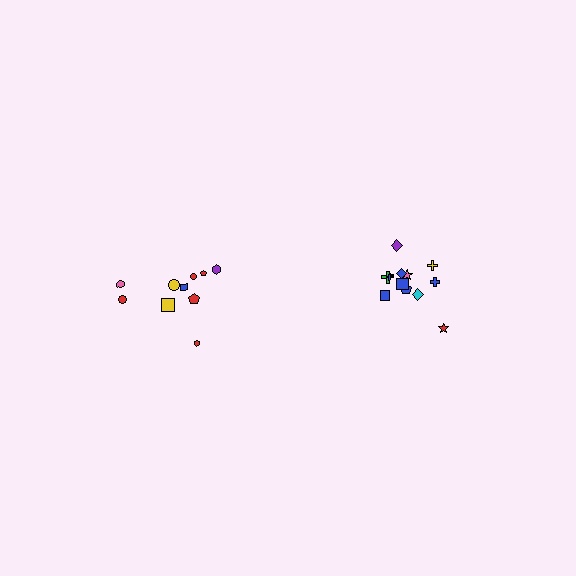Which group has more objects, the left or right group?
The right group.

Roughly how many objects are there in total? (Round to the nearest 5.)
Roughly 20 objects in total.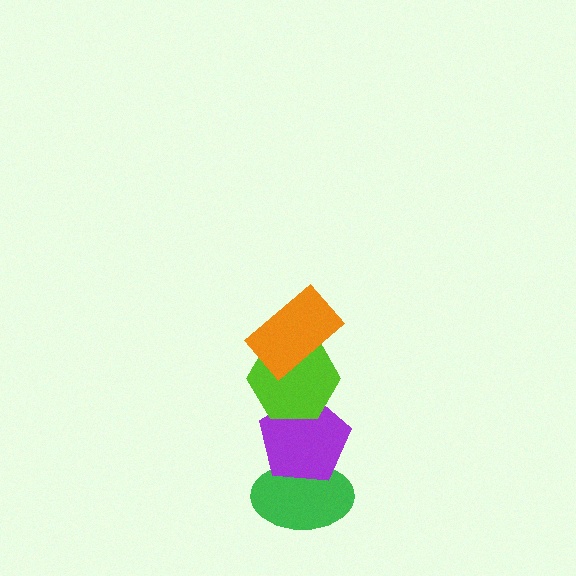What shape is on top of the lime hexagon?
The orange rectangle is on top of the lime hexagon.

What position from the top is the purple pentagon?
The purple pentagon is 3rd from the top.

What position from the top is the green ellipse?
The green ellipse is 4th from the top.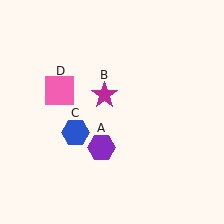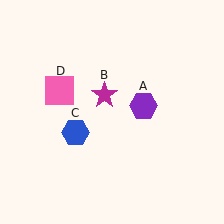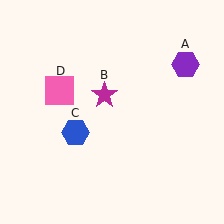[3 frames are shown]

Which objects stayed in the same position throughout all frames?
Magenta star (object B) and blue hexagon (object C) and pink square (object D) remained stationary.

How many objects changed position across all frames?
1 object changed position: purple hexagon (object A).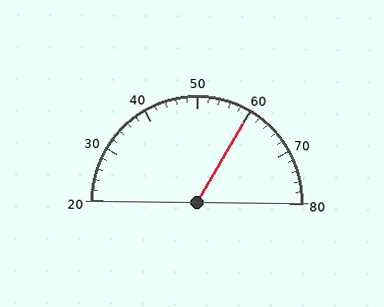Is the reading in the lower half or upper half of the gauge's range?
The reading is in the upper half of the range (20 to 80).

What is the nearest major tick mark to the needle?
The nearest major tick mark is 60.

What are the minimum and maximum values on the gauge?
The gauge ranges from 20 to 80.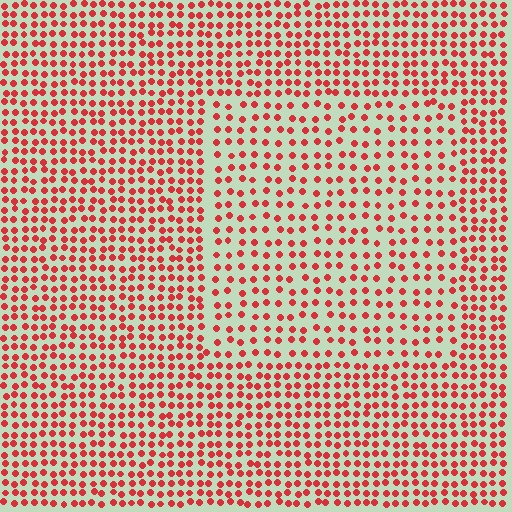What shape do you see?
I see a rectangle.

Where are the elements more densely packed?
The elements are more densely packed outside the rectangle boundary.